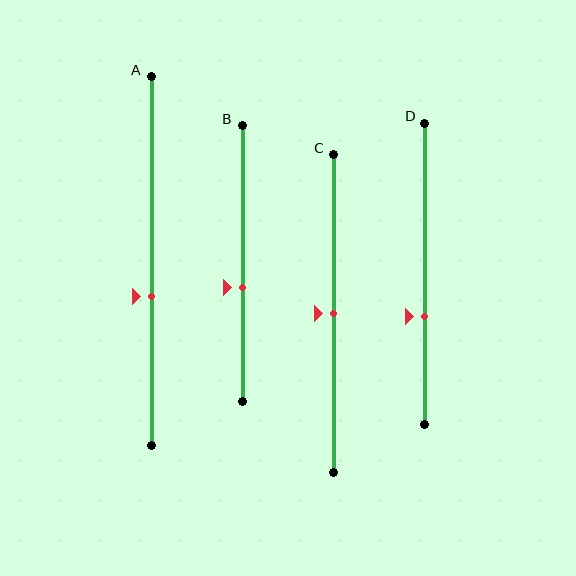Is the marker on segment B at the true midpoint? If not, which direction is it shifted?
No, the marker on segment B is shifted downward by about 9% of the segment length.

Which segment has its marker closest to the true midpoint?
Segment C has its marker closest to the true midpoint.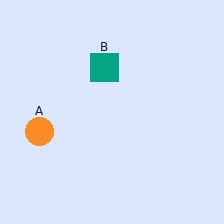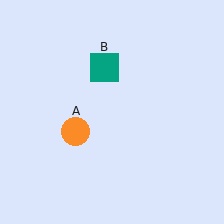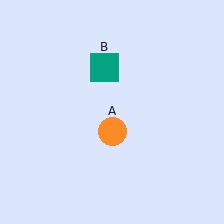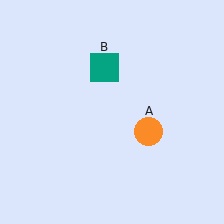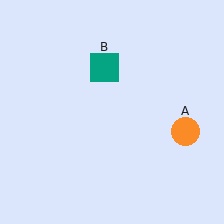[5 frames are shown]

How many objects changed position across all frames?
1 object changed position: orange circle (object A).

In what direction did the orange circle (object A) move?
The orange circle (object A) moved right.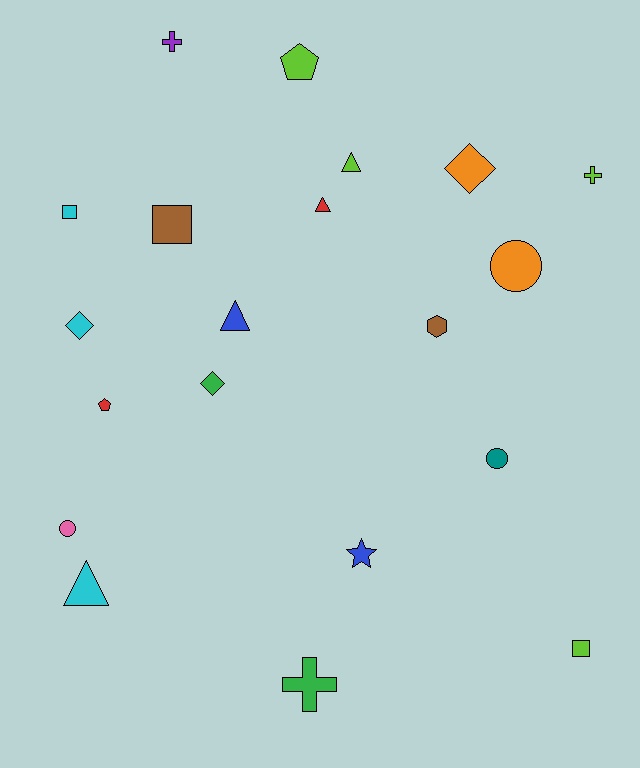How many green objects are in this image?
There are 2 green objects.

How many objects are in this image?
There are 20 objects.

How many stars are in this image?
There is 1 star.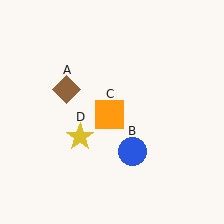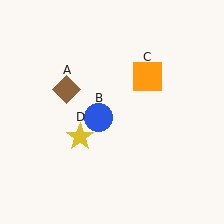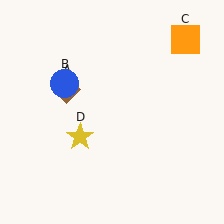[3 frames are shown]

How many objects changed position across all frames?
2 objects changed position: blue circle (object B), orange square (object C).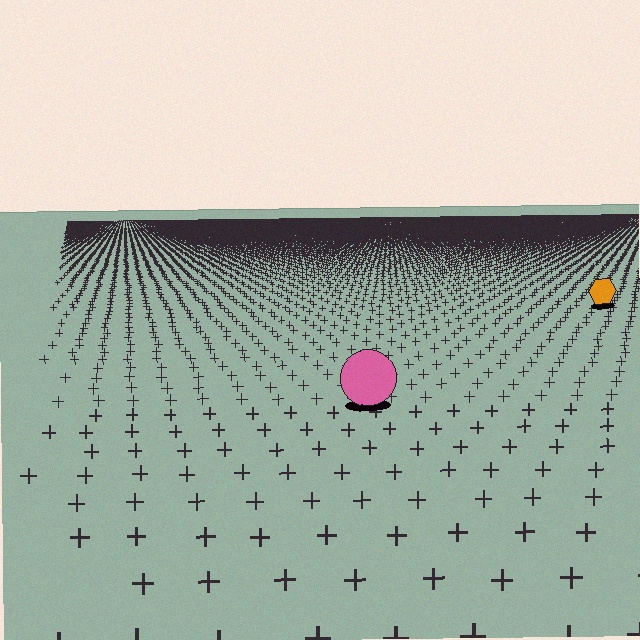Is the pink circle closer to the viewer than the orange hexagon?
Yes. The pink circle is closer — you can tell from the texture gradient: the ground texture is coarser near it.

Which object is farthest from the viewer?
The orange hexagon is farthest from the viewer. It appears smaller and the ground texture around it is denser.